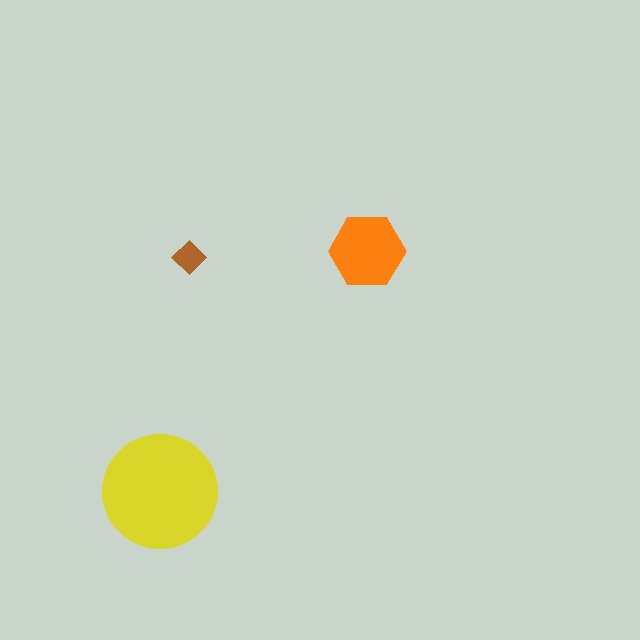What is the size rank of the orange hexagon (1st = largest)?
2nd.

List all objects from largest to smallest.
The yellow circle, the orange hexagon, the brown diamond.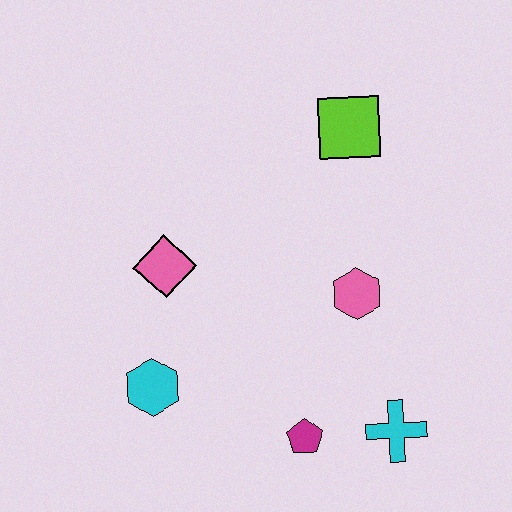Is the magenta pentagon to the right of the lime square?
No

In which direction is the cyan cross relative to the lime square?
The cyan cross is below the lime square.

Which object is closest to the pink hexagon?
The cyan cross is closest to the pink hexagon.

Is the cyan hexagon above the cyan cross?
Yes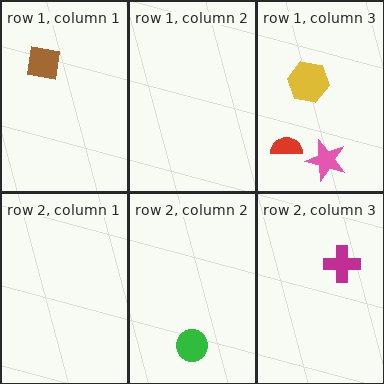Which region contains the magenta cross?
The row 2, column 3 region.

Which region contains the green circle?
The row 2, column 2 region.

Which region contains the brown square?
The row 1, column 1 region.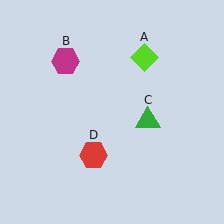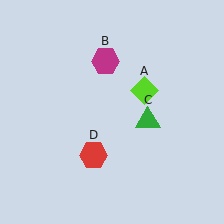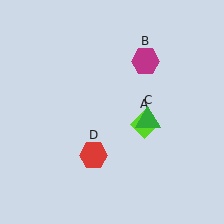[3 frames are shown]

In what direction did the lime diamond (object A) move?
The lime diamond (object A) moved down.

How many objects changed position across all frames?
2 objects changed position: lime diamond (object A), magenta hexagon (object B).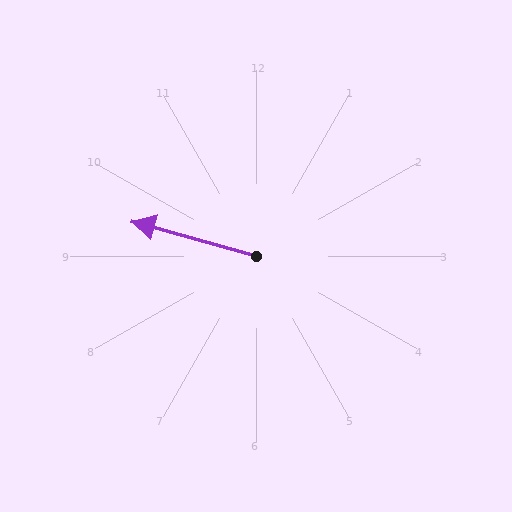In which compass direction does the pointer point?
West.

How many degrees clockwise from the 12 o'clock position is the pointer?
Approximately 286 degrees.